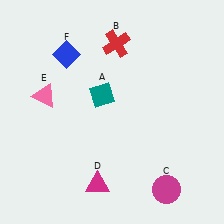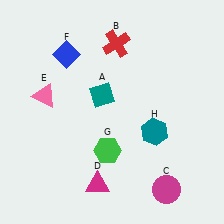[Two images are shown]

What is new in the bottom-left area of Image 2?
A green hexagon (G) was added in the bottom-left area of Image 2.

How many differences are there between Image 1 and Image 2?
There are 2 differences between the two images.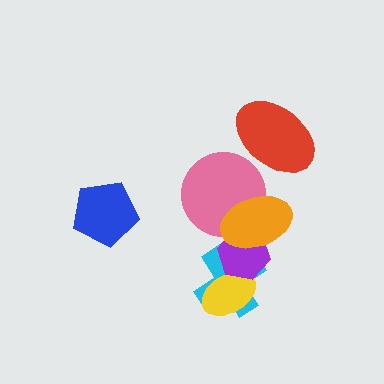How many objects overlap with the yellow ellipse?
2 objects overlap with the yellow ellipse.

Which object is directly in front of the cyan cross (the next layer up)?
The yellow ellipse is directly in front of the cyan cross.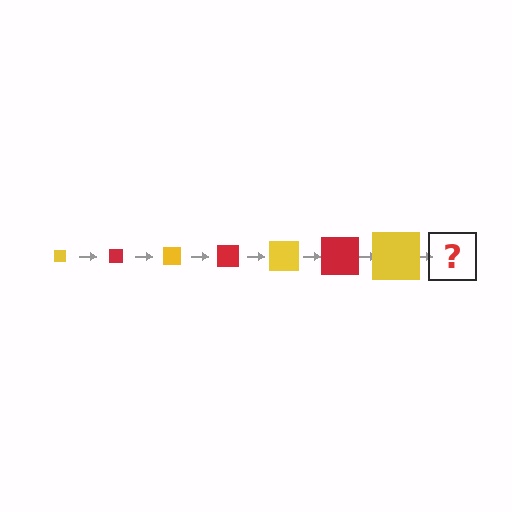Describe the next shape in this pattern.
It should be a red square, larger than the previous one.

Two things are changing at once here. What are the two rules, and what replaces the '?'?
The two rules are that the square grows larger each step and the color cycles through yellow and red. The '?' should be a red square, larger than the previous one.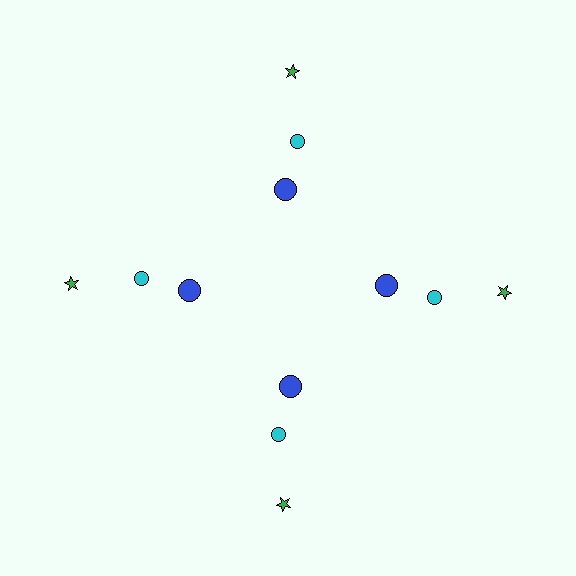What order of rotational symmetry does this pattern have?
This pattern has 4-fold rotational symmetry.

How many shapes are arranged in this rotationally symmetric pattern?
There are 12 shapes, arranged in 4 groups of 3.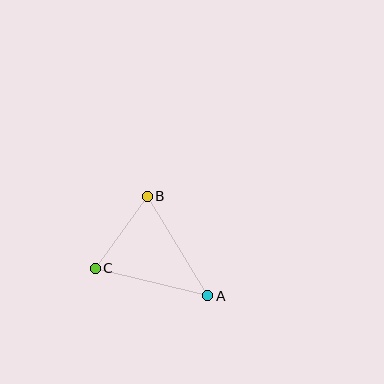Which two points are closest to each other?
Points B and C are closest to each other.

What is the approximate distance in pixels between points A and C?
The distance between A and C is approximately 116 pixels.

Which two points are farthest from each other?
Points A and B are farthest from each other.